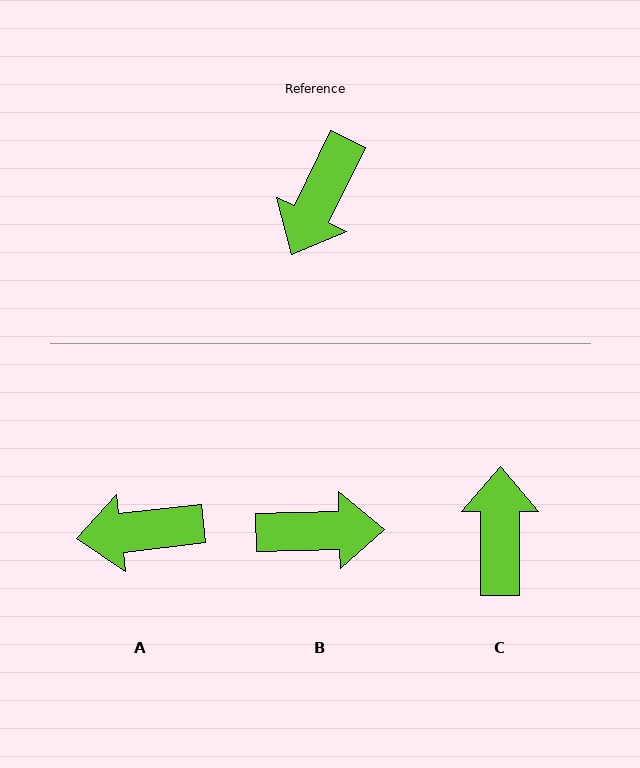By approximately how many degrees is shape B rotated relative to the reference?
Approximately 117 degrees counter-clockwise.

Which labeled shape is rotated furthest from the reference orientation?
C, about 154 degrees away.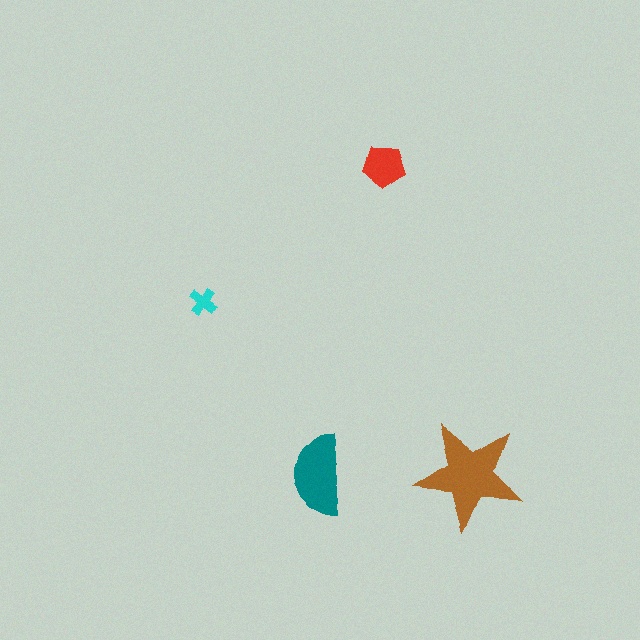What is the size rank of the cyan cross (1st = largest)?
4th.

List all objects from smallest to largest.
The cyan cross, the red pentagon, the teal semicircle, the brown star.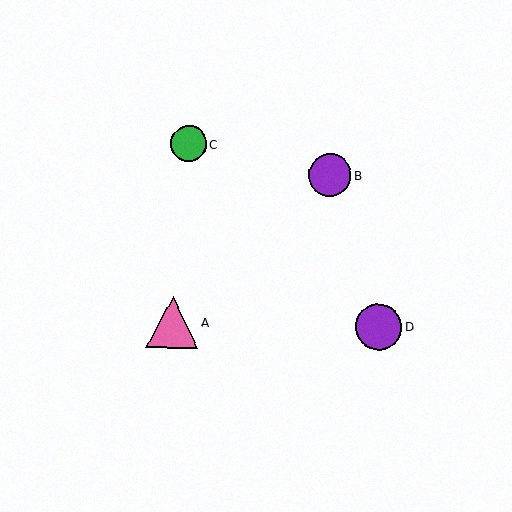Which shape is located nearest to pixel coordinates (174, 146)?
The green circle (labeled C) at (189, 144) is nearest to that location.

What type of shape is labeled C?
Shape C is a green circle.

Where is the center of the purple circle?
The center of the purple circle is at (378, 327).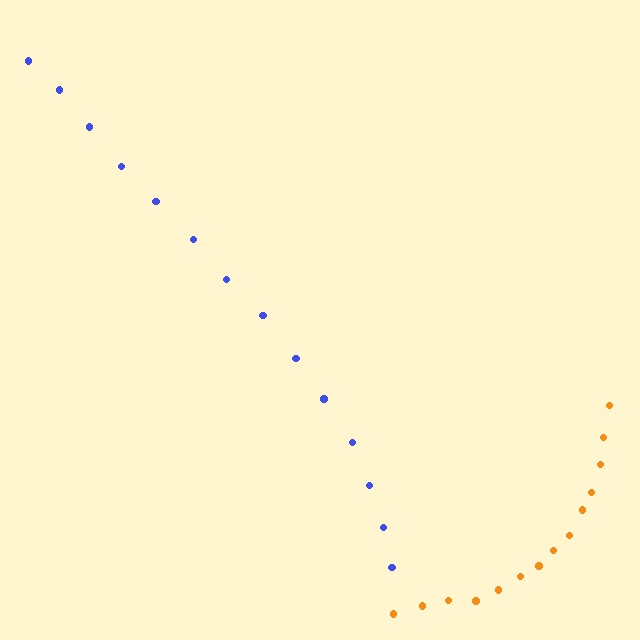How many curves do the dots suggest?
There are 2 distinct paths.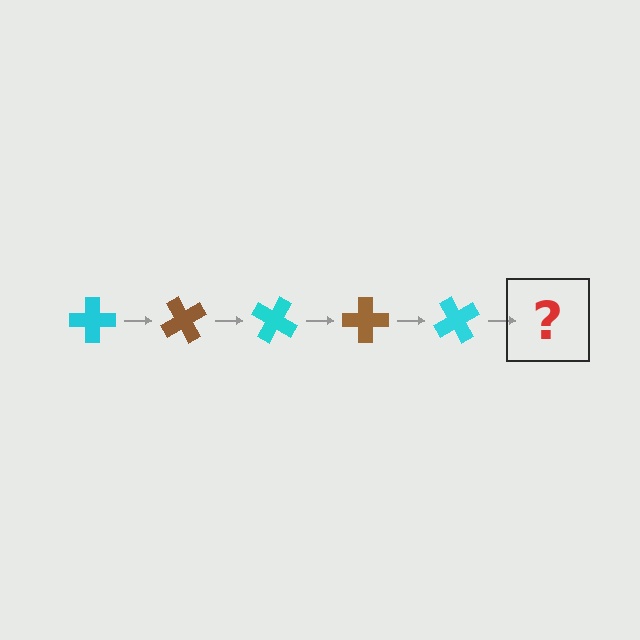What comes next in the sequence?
The next element should be a brown cross, rotated 300 degrees from the start.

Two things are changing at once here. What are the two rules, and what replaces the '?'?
The two rules are that it rotates 60 degrees each step and the color cycles through cyan and brown. The '?' should be a brown cross, rotated 300 degrees from the start.